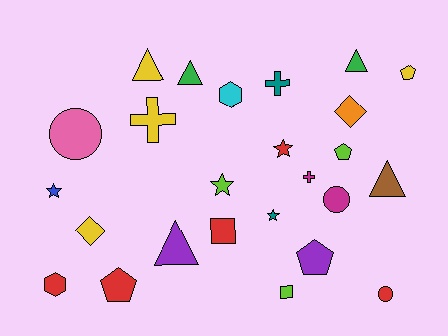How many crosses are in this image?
There are 3 crosses.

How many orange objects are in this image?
There is 1 orange object.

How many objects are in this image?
There are 25 objects.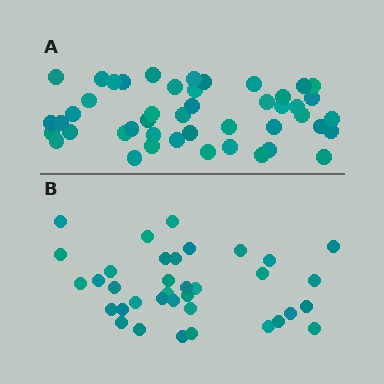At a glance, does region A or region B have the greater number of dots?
Region A (the top region) has more dots.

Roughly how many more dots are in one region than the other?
Region A has roughly 10 or so more dots than region B.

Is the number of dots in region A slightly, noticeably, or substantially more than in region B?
Region A has noticeably more, but not dramatically so. The ratio is roughly 1.3 to 1.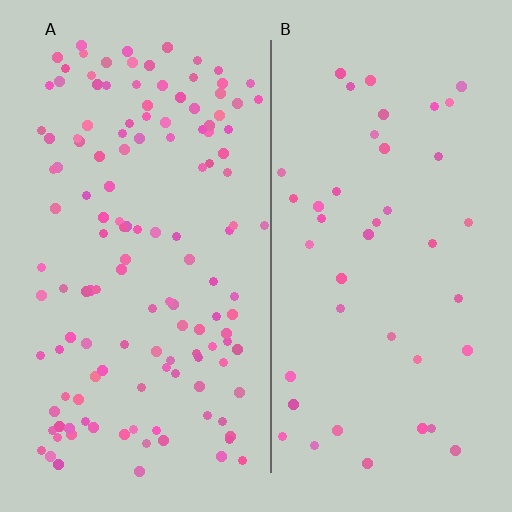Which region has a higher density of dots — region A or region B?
A (the left).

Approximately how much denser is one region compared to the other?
Approximately 3.1× — region A over region B.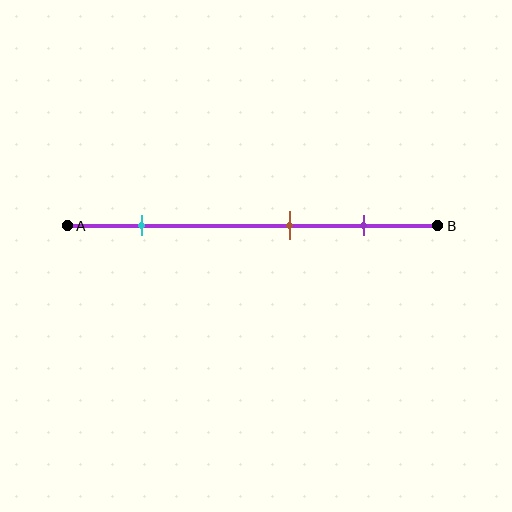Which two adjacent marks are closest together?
The brown and purple marks are the closest adjacent pair.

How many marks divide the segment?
There are 3 marks dividing the segment.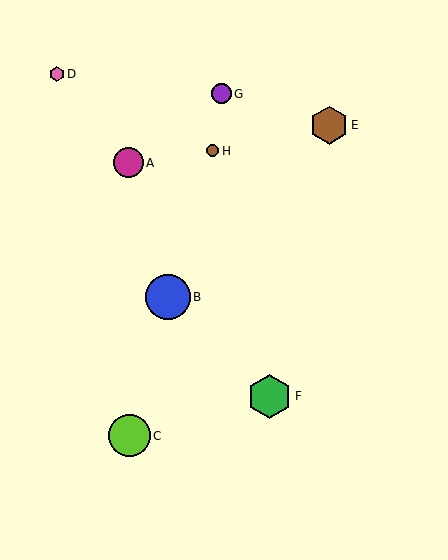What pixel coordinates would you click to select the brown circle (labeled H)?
Click at (213, 151) to select the brown circle H.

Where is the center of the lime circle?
The center of the lime circle is at (129, 436).